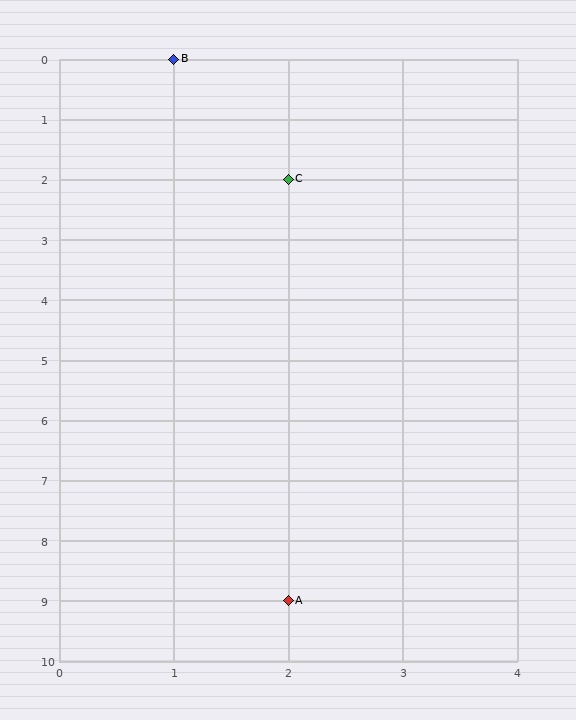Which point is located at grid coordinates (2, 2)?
Point C is at (2, 2).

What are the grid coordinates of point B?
Point B is at grid coordinates (1, 0).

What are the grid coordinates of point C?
Point C is at grid coordinates (2, 2).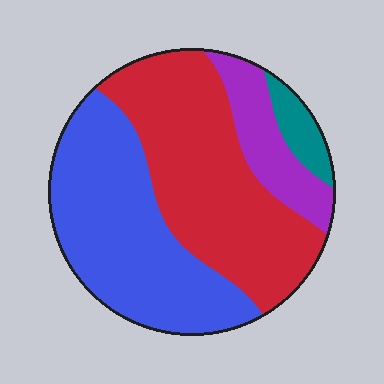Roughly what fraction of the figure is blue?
Blue covers 40% of the figure.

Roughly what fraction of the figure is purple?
Purple covers 13% of the figure.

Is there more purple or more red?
Red.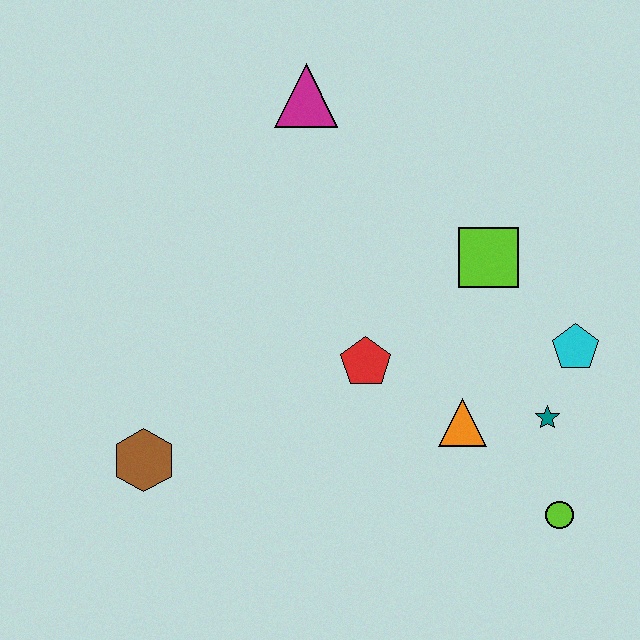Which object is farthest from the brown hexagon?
The cyan pentagon is farthest from the brown hexagon.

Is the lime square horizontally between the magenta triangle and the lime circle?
Yes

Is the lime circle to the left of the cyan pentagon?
Yes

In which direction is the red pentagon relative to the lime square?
The red pentagon is to the left of the lime square.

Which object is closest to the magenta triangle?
The lime square is closest to the magenta triangle.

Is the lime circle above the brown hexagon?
No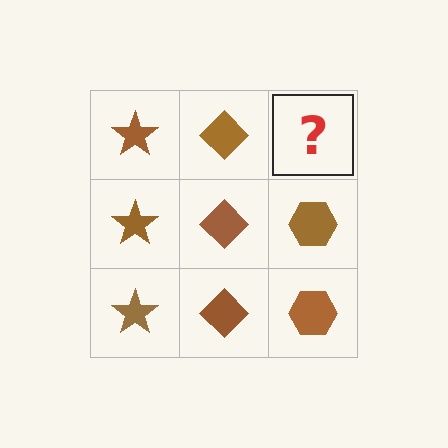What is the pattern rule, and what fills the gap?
The rule is that each column has a consistent shape. The gap should be filled with a brown hexagon.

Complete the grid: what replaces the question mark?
The question mark should be replaced with a brown hexagon.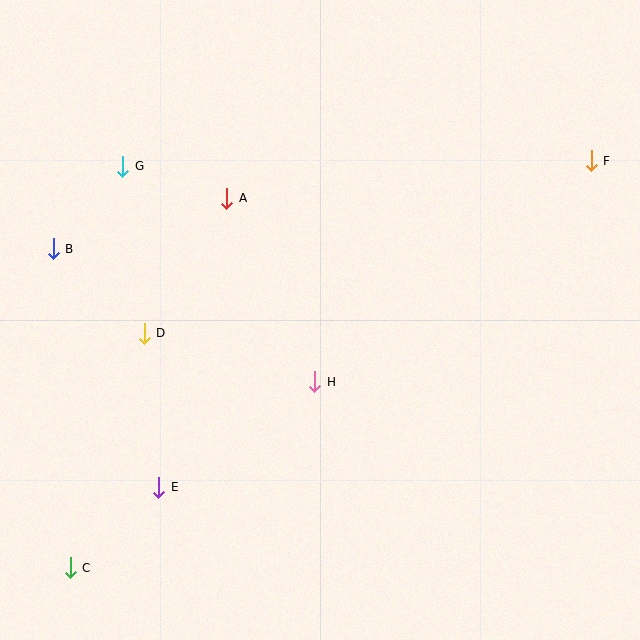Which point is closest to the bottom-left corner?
Point C is closest to the bottom-left corner.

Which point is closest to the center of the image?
Point H at (315, 382) is closest to the center.